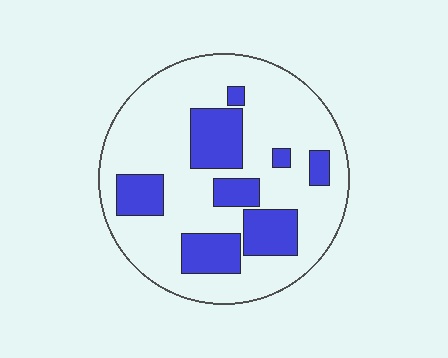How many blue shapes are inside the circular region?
8.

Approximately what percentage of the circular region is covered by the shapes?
Approximately 25%.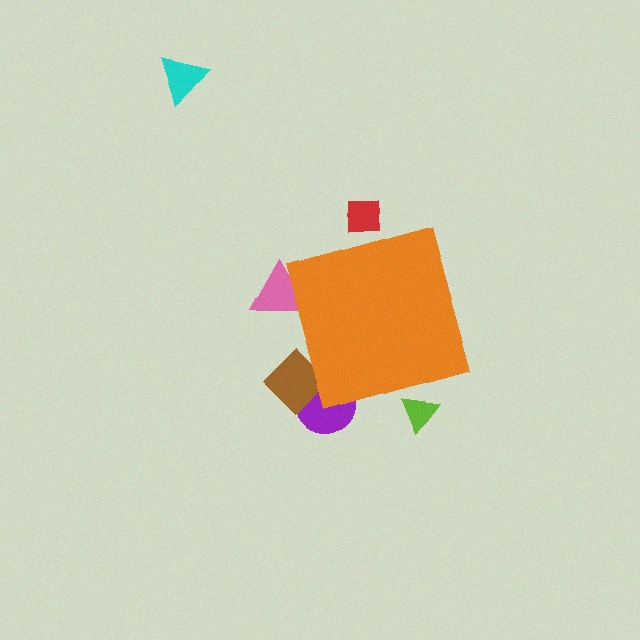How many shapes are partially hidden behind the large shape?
5 shapes are partially hidden.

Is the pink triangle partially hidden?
Yes, the pink triangle is partially hidden behind the orange diamond.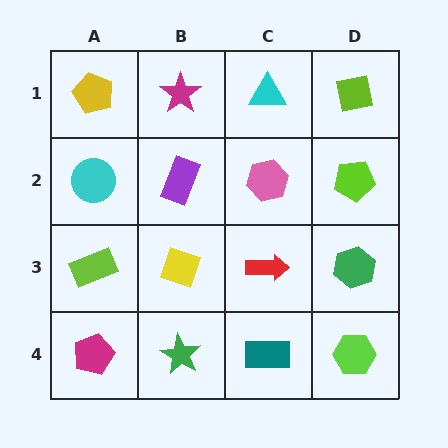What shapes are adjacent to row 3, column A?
A cyan circle (row 2, column A), a magenta pentagon (row 4, column A), a yellow diamond (row 3, column B).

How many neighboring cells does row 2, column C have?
4.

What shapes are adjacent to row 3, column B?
A purple rectangle (row 2, column B), a green star (row 4, column B), a lime rectangle (row 3, column A), a red arrow (row 3, column C).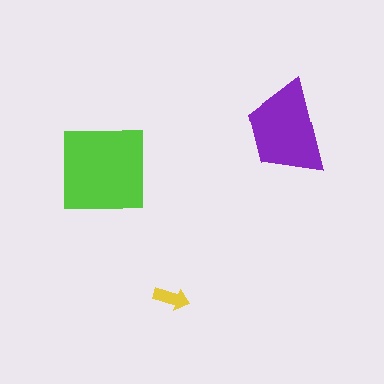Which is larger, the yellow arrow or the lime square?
The lime square.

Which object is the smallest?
The yellow arrow.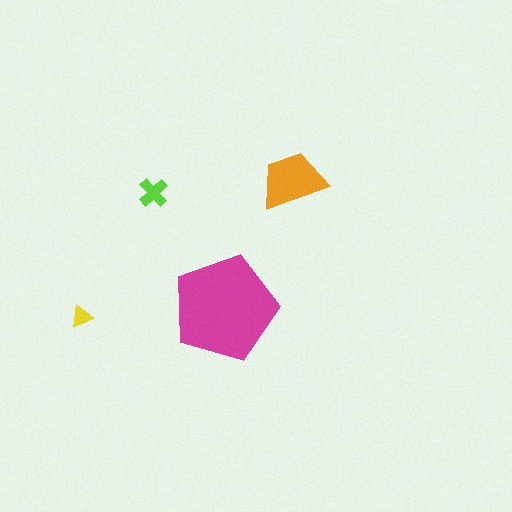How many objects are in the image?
There are 4 objects in the image.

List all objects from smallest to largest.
The yellow triangle, the lime cross, the orange trapezoid, the magenta pentagon.